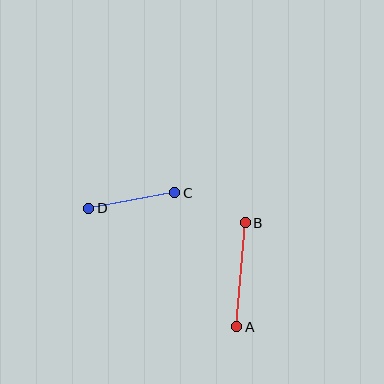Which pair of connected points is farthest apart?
Points A and B are farthest apart.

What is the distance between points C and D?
The distance is approximately 87 pixels.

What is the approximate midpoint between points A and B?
The midpoint is at approximately (241, 275) pixels.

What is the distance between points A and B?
The distance is approximately 104 pixels.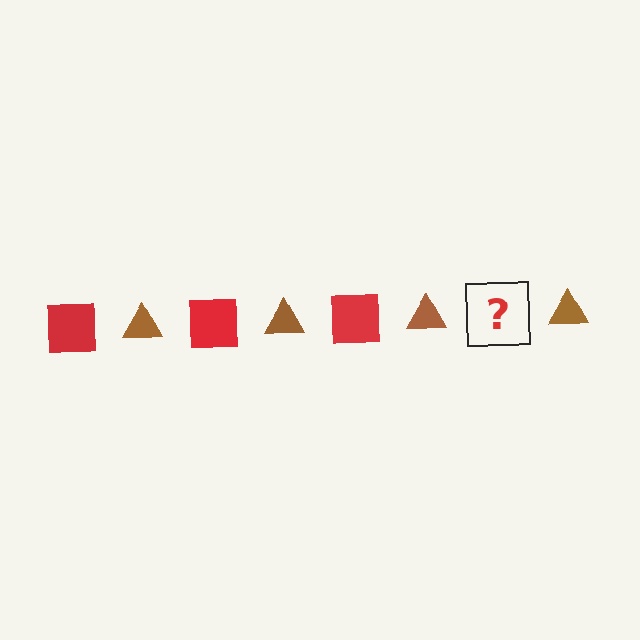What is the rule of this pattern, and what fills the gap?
The rule is that the pattern alternates between red square and brown triangle. The gap should be filled with a red square.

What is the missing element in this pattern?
The missing element is a red square.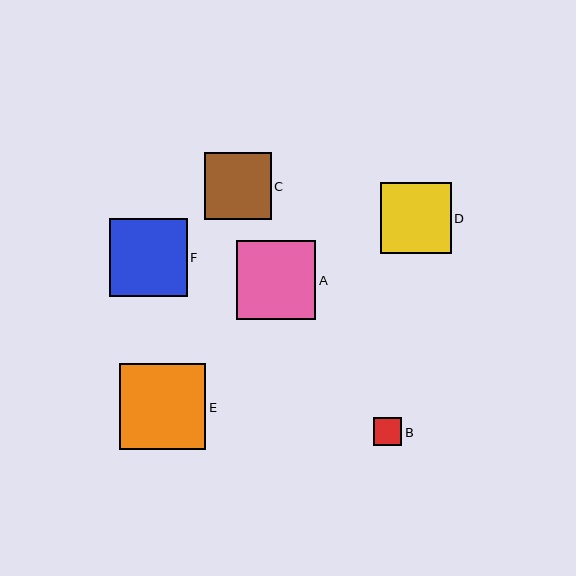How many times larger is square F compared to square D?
Square F is approximately 1.1 times the size of square D.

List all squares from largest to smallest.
From largest to smallest: E, A, F, D, C, B.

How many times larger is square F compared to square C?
Square F is approximately 1.2 times the size of square C.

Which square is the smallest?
Square B is the smallest with a size of approximately 28 pixels.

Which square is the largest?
Square E is the largest with a size of approximately 86 pixels.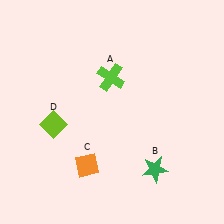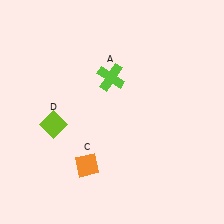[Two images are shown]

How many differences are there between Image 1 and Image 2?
There is 1 difference between the two images.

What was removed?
The green star (B) was removed in Image 2.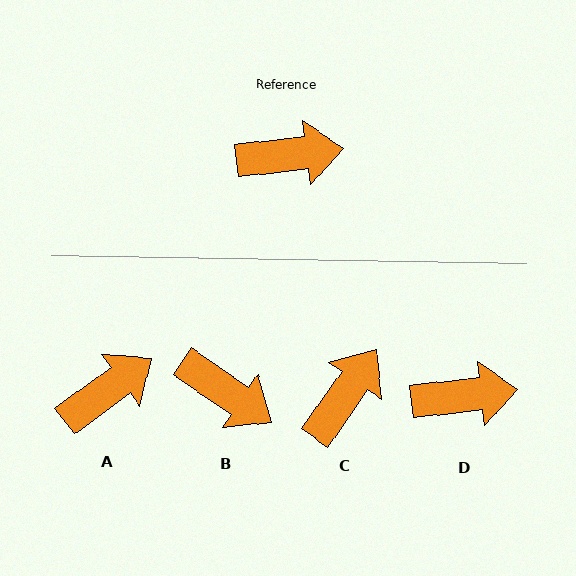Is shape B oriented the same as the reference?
No, it is off by about 41 degrees.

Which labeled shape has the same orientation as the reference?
D.